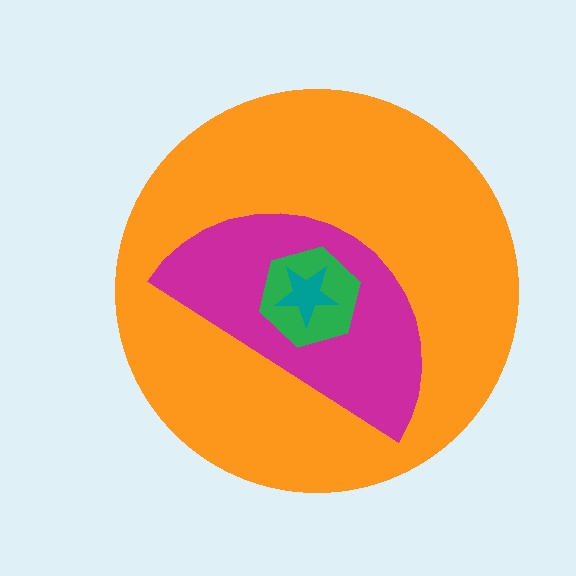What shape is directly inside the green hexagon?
The teal star.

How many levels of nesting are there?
4.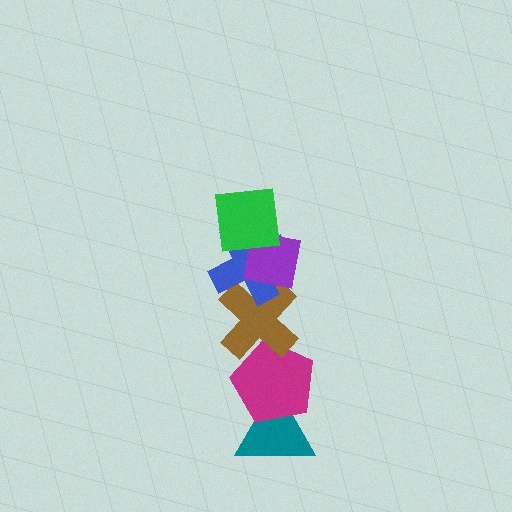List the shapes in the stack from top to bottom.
From top to bottom: the green square, the purple square, the blue cross, the brown cross, the magenta pentagon, the teal triangle.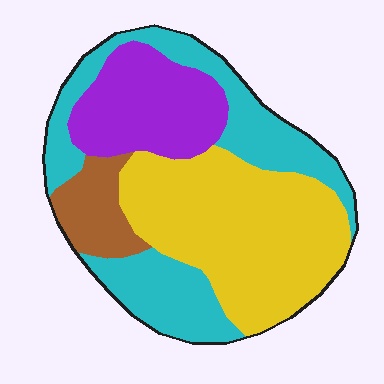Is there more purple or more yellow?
Yellow.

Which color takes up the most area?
Yellow, at roughly 40%.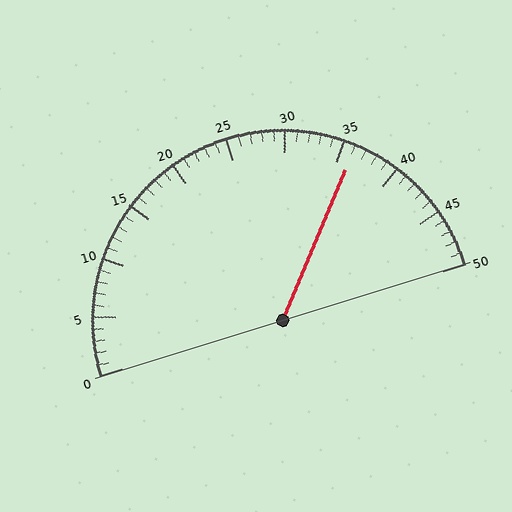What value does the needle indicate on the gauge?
The needle indicates approximately 36.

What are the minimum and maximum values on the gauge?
The gauge ranges from 0 to 50.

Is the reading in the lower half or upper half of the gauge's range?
The reading is in the upper half of the range (0 to 50).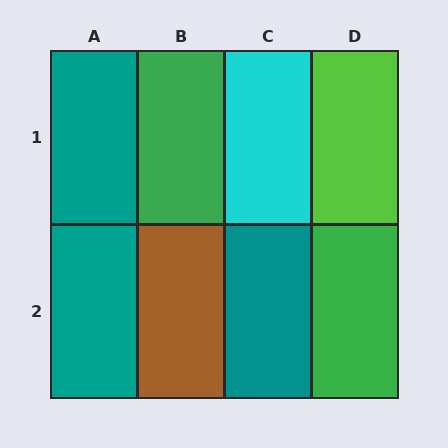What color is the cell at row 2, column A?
Teal.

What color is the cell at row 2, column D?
Green.